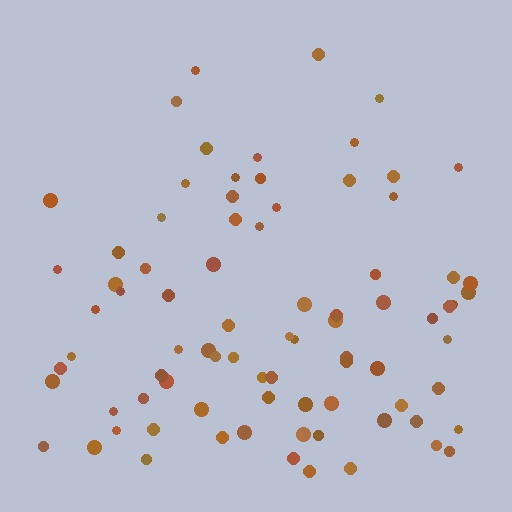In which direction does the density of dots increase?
From top to bottom, with the bottom side densest.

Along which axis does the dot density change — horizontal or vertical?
Vertical.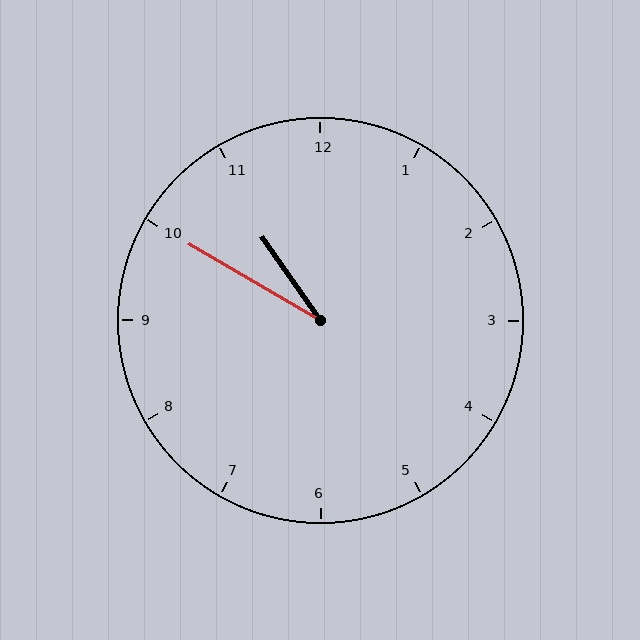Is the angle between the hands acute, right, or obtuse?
It is acute.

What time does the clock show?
10:50.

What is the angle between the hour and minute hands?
Approximately 25 degrees.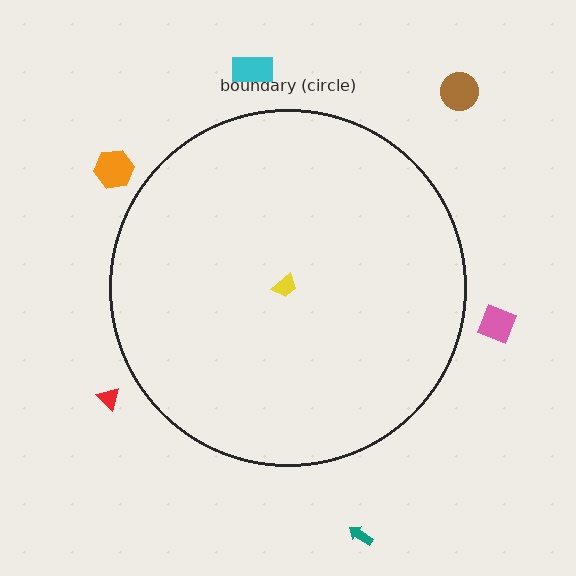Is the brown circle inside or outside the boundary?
Outside.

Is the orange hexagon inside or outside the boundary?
Outside.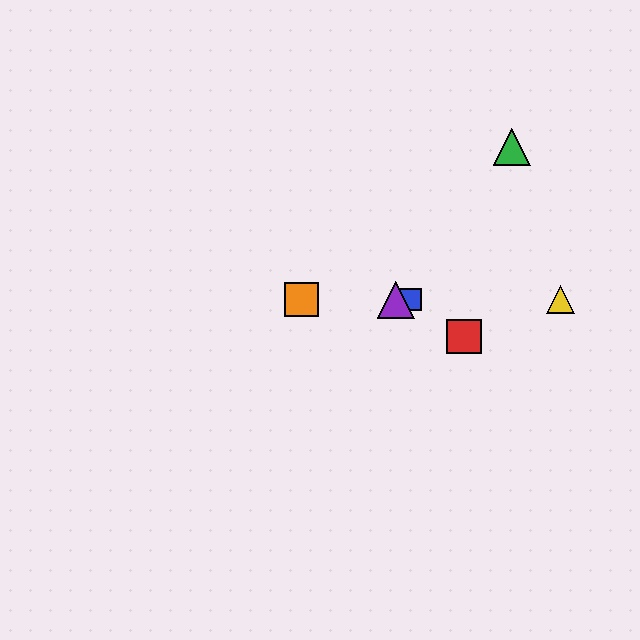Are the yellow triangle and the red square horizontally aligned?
No, the yellow triangle is at y≈300 and the red square is at y≈336.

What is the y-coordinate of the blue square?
The blue square is at y≈300.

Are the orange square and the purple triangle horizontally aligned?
Yes, both are at y≈300.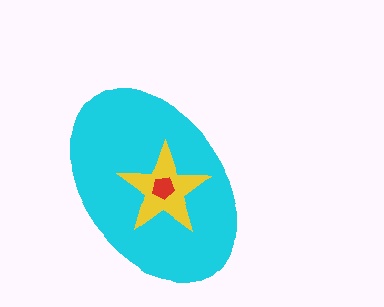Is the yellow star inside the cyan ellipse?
Yes.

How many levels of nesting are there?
3.